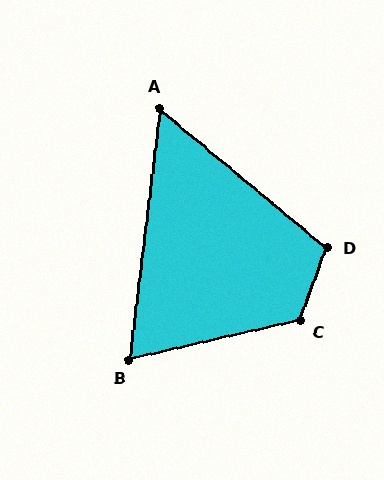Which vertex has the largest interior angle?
C, at approximately 123 degrees.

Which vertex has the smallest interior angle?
A, at approximately 57 degrees.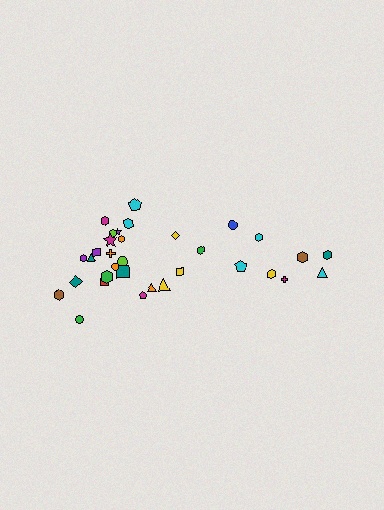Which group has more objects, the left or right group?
The left group.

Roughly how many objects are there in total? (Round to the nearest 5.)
Roughly 35 objects in total.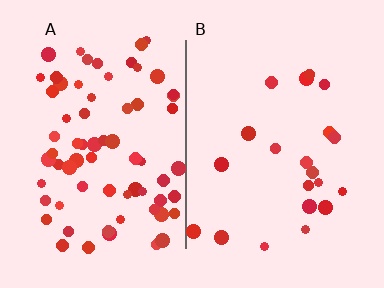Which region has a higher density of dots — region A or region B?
A (the left).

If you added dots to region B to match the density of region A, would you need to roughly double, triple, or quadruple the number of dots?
Approximately triple.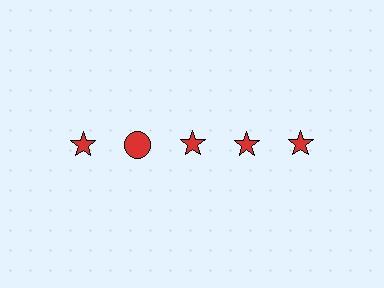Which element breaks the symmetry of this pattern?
The red circle in the top row, second from left column breaks the symmetry. All other shapes are red stars.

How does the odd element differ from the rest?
It has a different shape: circle instead of star.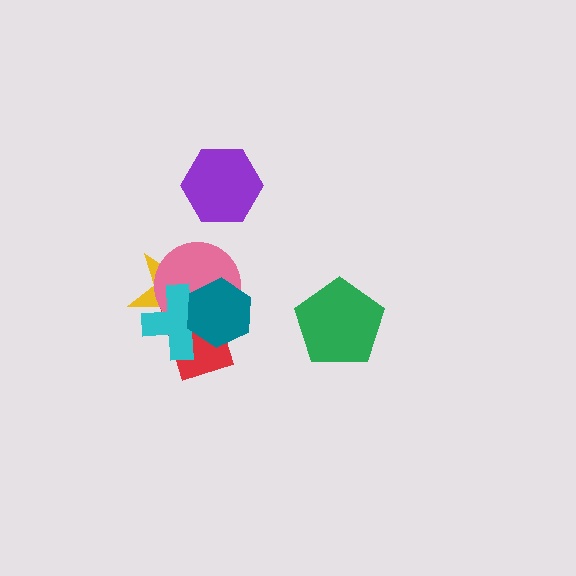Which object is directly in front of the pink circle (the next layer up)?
The cyan cross is directly in front of the pink circle.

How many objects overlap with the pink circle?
4 objects overlap with the pink circle.